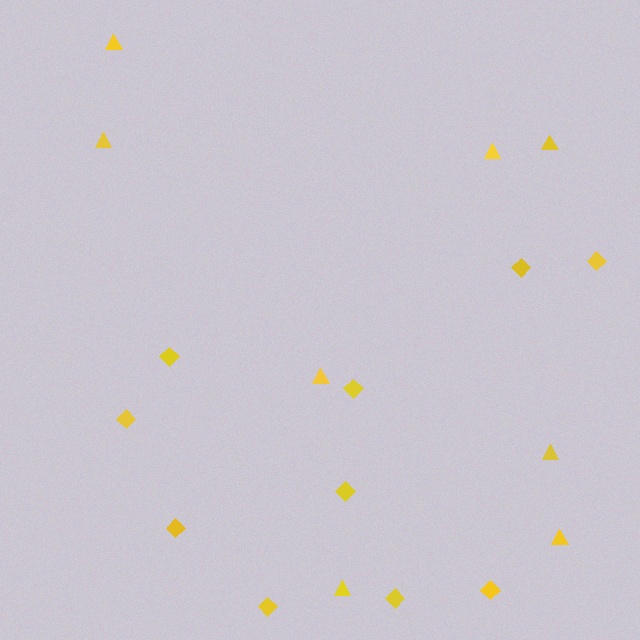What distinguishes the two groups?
There are 2 groups: one group of triangles (8) and one group of diamonds (10).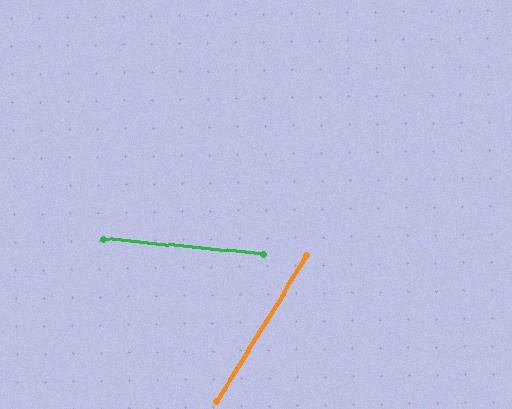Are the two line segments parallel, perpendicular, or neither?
Neither parallel nor perpendicular — they differ by about 64°.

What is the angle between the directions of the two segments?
Approximately 64 degrees.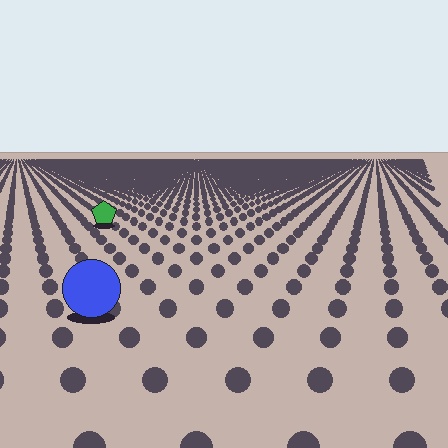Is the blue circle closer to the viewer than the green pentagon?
Yes. The blue circle is closer — you can tell from the texture gradient: the ground texture is coarser near it.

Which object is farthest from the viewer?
The green pentagon is farthest from the viewer. It appears smaller and the ground texture around it is denser.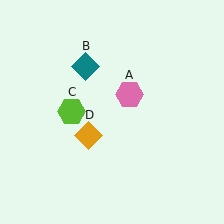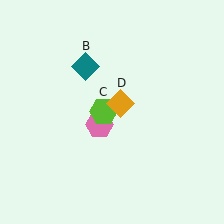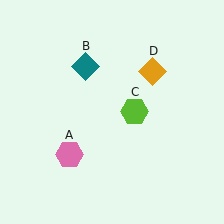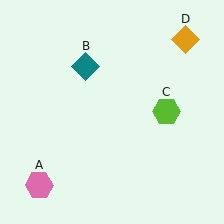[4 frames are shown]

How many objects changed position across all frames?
3 objects changed position: pink hexagon (object A), lime hexagon (object C), orange diamond (object D).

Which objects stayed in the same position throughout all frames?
Teal diamond (object B) remained stationary.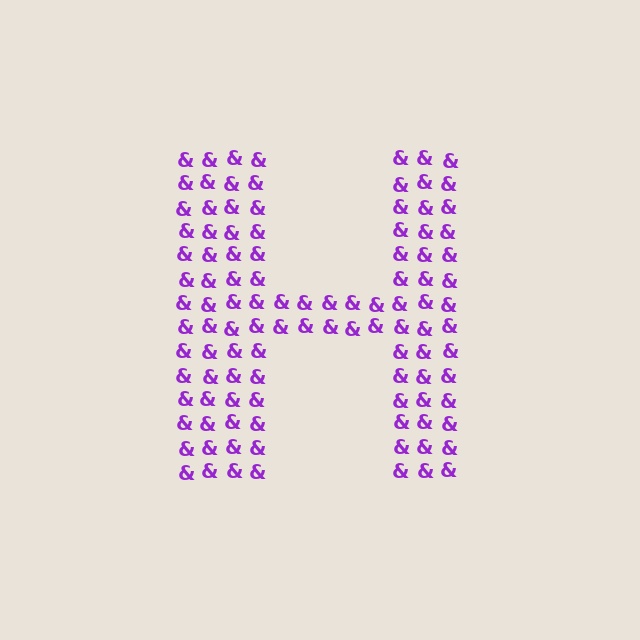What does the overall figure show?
The overall figure shows the letter H.